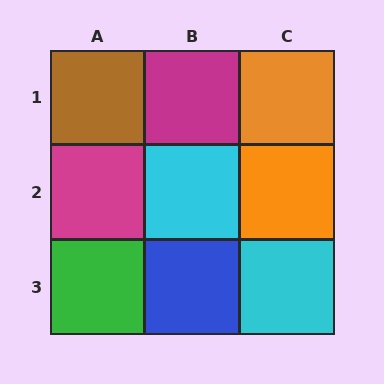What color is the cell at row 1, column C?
Orange.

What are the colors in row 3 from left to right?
Green, blue, cyan.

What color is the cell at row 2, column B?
Cyan.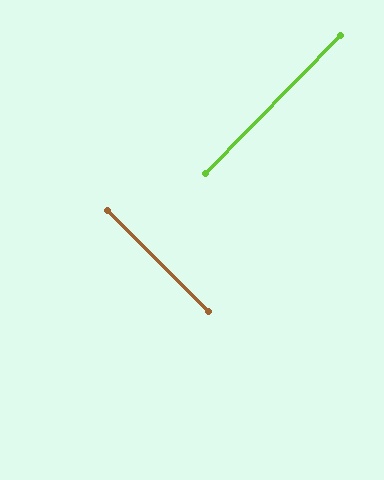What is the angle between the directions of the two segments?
Approximately 89 degrees.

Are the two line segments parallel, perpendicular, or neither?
Perpendicular — they meet at approximately 89°.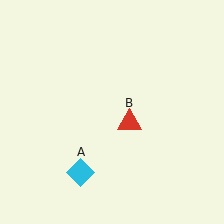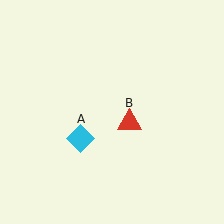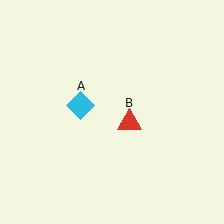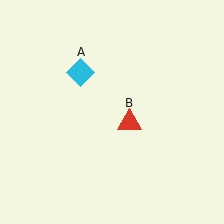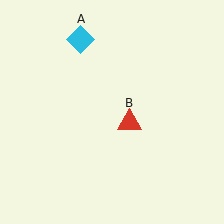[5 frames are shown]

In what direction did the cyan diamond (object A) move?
The cyan diamond (object A) moved up.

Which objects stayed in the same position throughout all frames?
Red triangle (object B) remained stationary.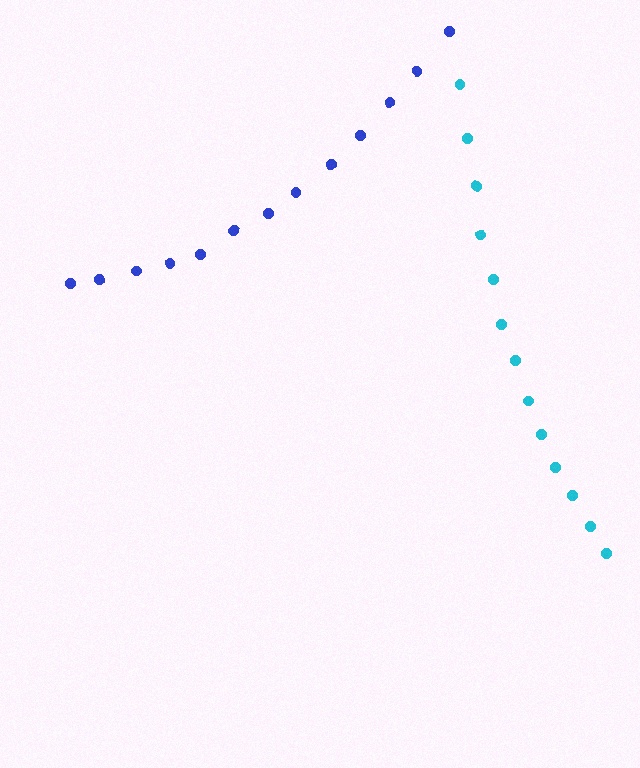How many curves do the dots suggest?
There are 2 distinct paths.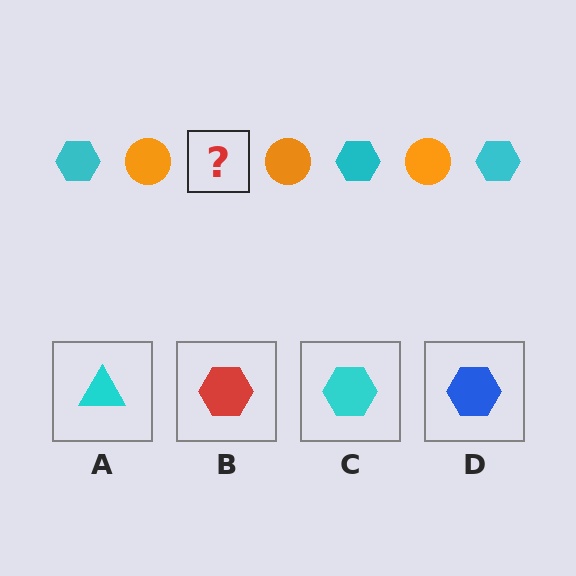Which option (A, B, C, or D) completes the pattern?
C.